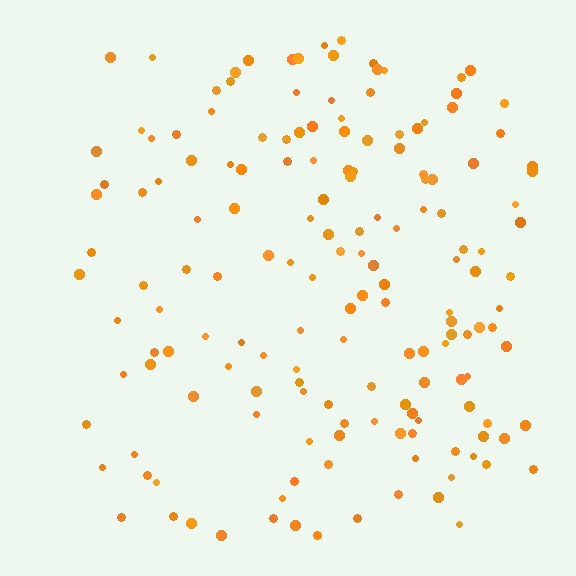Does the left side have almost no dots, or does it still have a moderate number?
Still a moderate number, just noticeably fewer than the right.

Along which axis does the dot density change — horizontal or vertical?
Horizontal.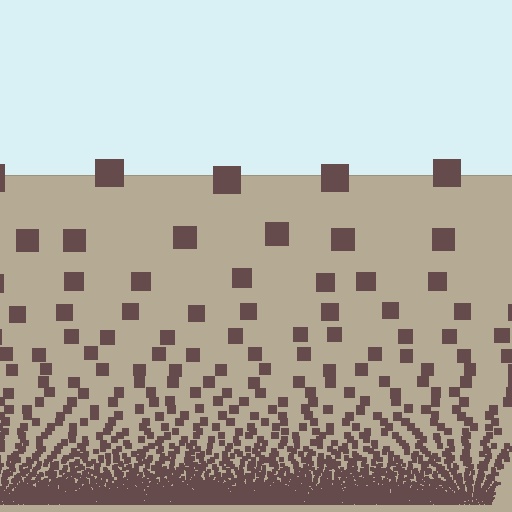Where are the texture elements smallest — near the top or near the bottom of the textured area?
Near the bottom.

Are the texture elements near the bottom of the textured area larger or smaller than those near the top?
Smaller. The gradient is inverted — elements near the bottom are smaller and denser.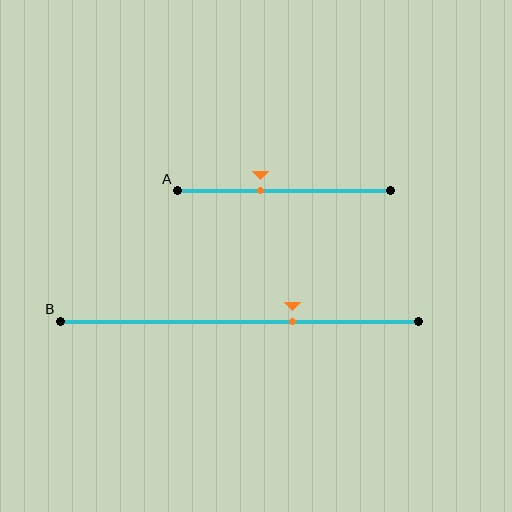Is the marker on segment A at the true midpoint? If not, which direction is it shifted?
No, the marker on segment A is shifted to the left by about 11% of the segment length.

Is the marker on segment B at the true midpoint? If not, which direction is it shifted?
No, the marker on segment B is shifted to the right by about 15% of the segment length.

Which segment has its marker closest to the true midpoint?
Segment A has its marker closest to the true midpoint.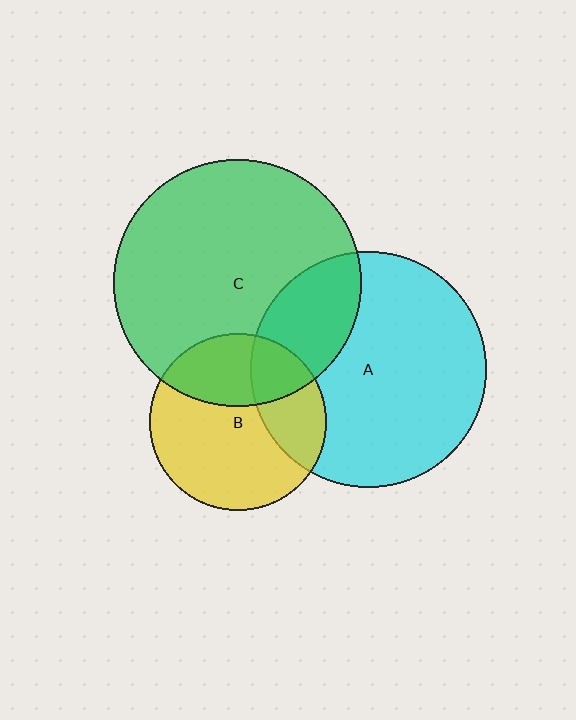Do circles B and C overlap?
Yes.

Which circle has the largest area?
Circle C (green).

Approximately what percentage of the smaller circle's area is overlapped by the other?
Approximately 30%.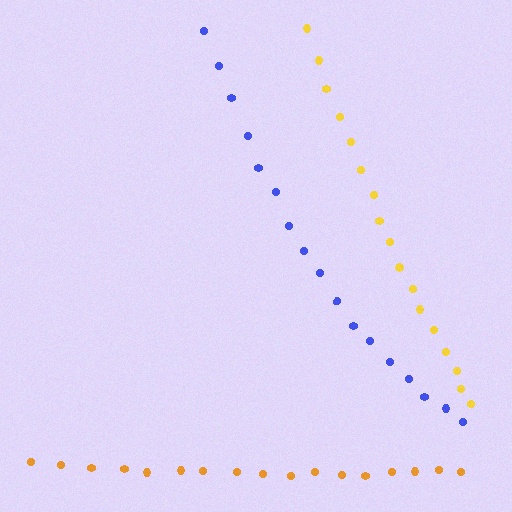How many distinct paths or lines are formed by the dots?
There are 3 distinct paths.